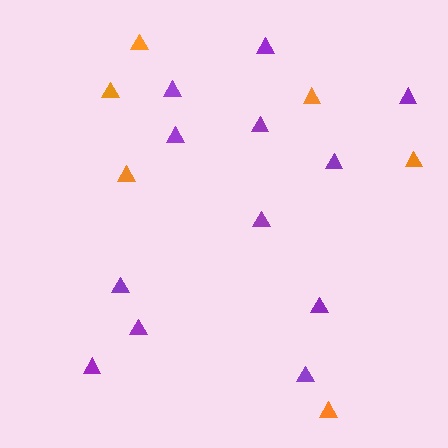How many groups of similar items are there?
There are 2 groups: one group of purple triangles (12) and one group of orange triangles (6).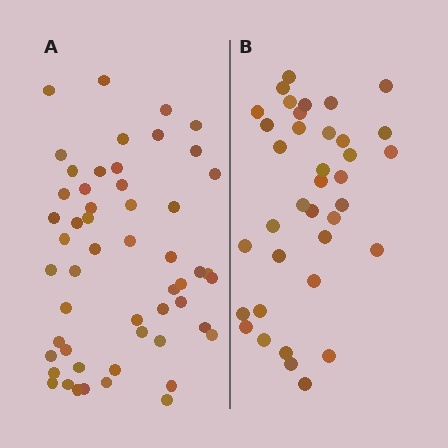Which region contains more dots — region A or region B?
Region A (the left region) has more dots.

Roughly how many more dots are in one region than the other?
Region A has approximately 15 more dots than region B.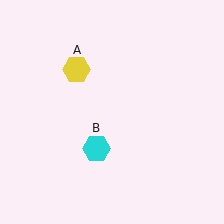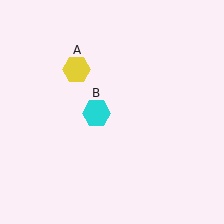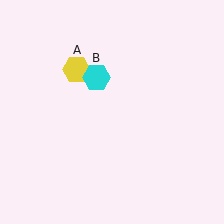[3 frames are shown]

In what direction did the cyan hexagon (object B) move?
The cyan hexagon (object B) moved up.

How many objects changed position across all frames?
1 object changed position: cyan hexagon (object B).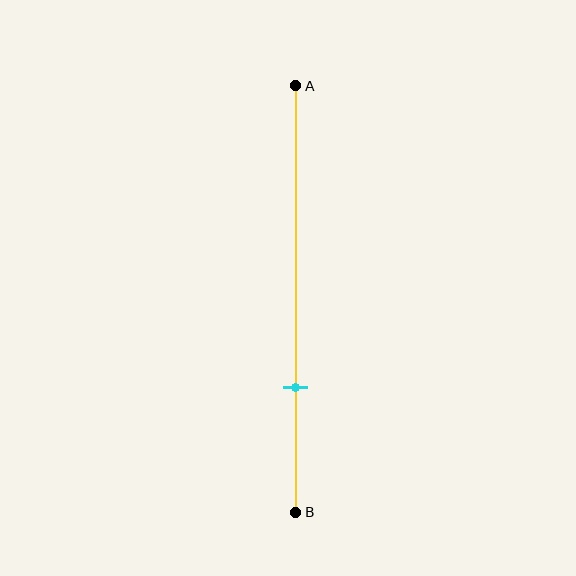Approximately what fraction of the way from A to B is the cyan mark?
The cyan mark is approximately 70% of the way from A to B.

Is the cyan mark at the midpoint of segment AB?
No, the mark is at about 70% from A, not at the 50% midpoint.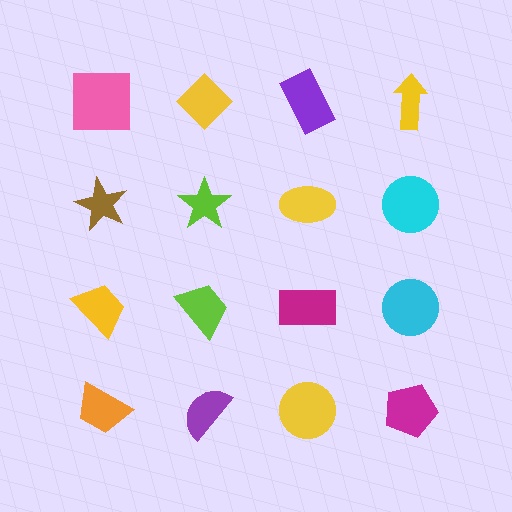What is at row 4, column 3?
A yellow circle.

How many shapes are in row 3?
4 shapes.